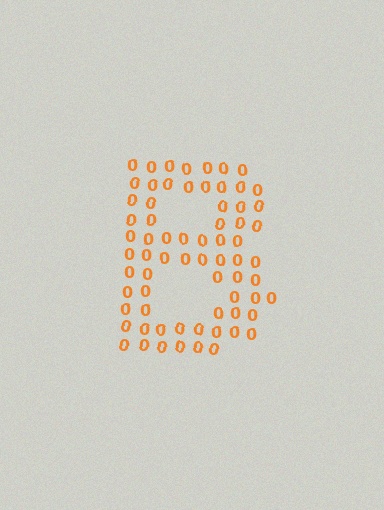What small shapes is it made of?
It is made of small digit 0's.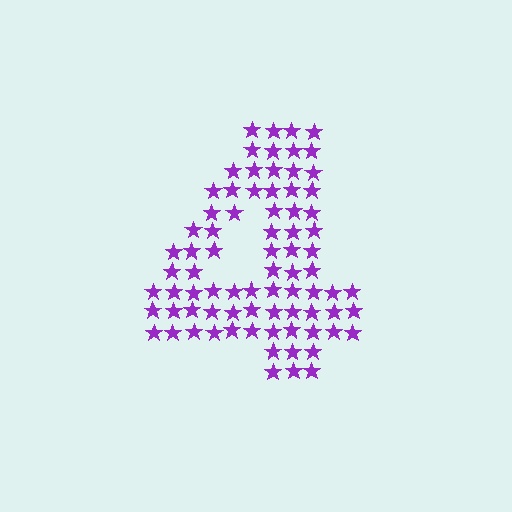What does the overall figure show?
The overall figure shows the digit 4.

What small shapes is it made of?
It is made of small stars.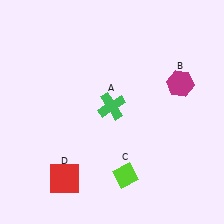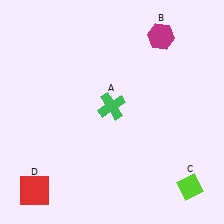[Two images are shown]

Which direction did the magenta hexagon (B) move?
The magenta hexagon (B) moved up.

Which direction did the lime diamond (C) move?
The lime diamond (C) moved right.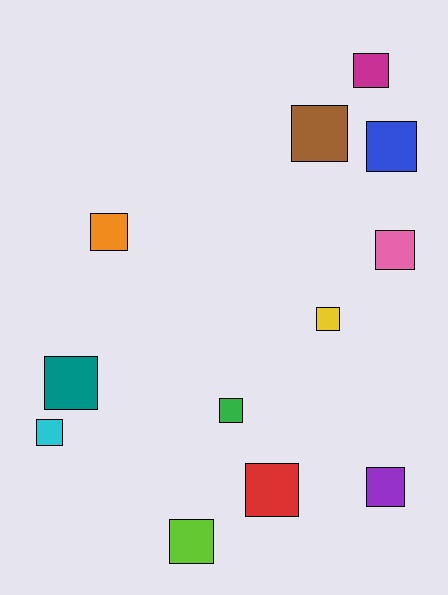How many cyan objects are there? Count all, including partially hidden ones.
There is 1 cyan object.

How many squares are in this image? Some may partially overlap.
There are 12 squares.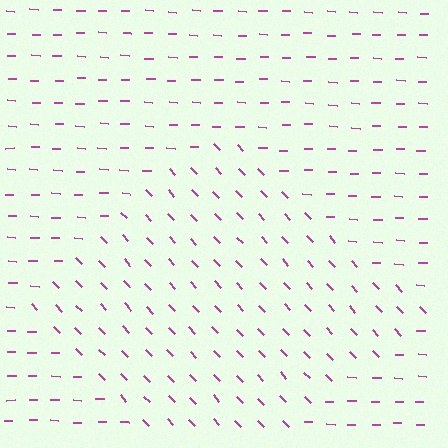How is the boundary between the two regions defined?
The boundary is defined purely by a change in line orientation (approximately 45 degrees difference). All lines are the same color and thickness.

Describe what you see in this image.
The image is filled with small magenta line segments. A diamond region in the image has lines oriented differently from the surrounding lines, creating a visible texture boundary.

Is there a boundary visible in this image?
Yes, there is a texture boundary formed by a change in line orientation.